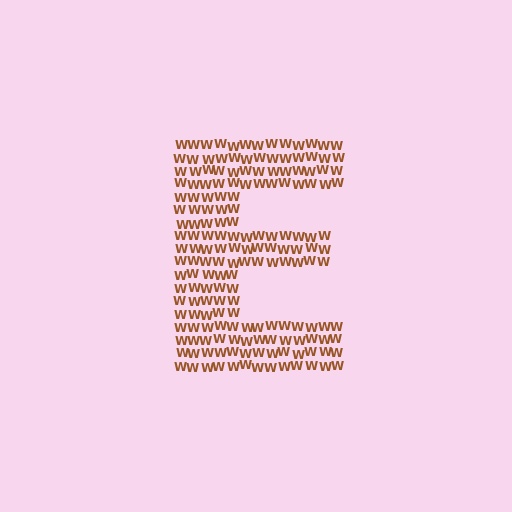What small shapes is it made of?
It is made of small letter W's.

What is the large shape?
The large shape is the letter E.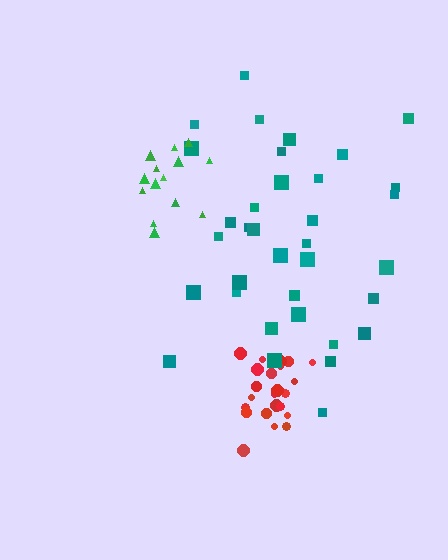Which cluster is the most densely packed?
Red.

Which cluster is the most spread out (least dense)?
Teal.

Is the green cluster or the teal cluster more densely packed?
Green.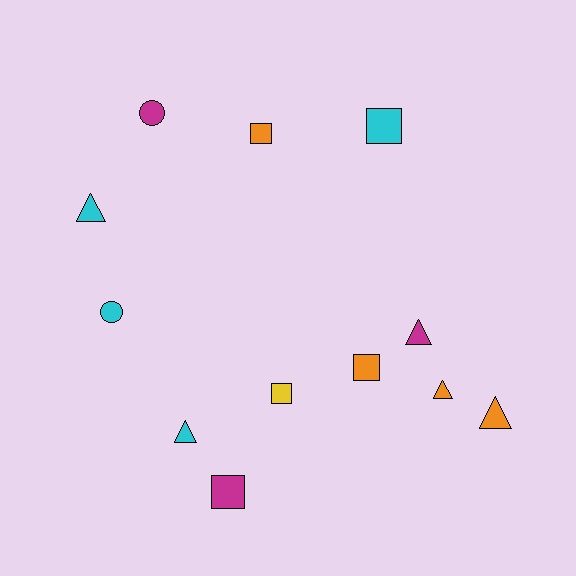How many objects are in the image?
There are 12 objects.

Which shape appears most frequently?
Square, with 5 objects.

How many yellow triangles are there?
There are no yellow triangles.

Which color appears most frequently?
Cyan, with 4 objects.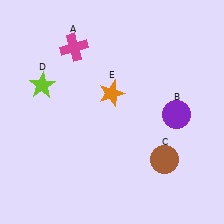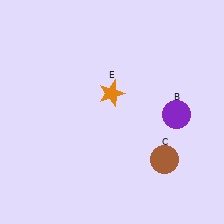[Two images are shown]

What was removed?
The magenta cross (A), the lime star (D) were removed in Image 2.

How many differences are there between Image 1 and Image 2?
There are 2 differences between the two images.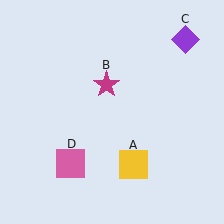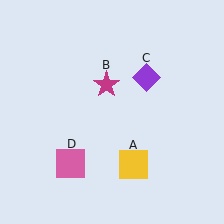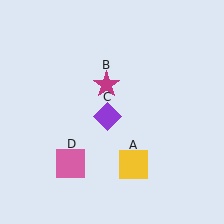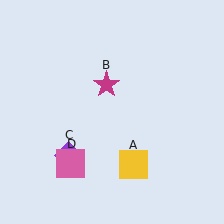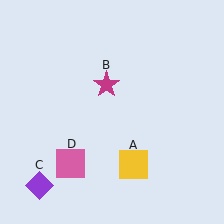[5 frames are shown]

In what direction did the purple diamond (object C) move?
The purple diamond (object C) moved down and to the left.